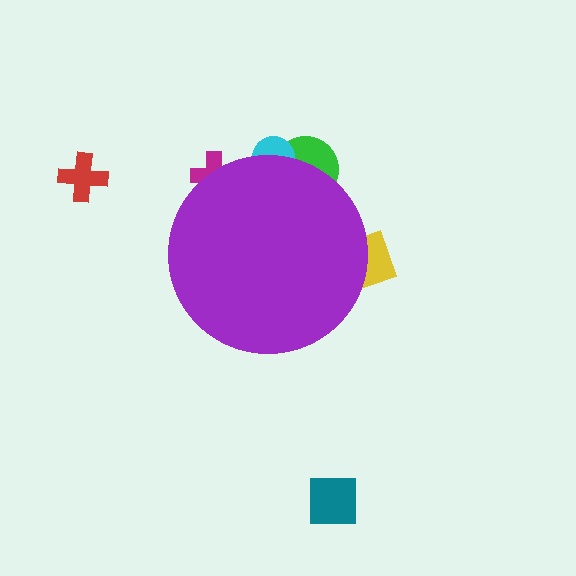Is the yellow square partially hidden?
Yes, the yellow square is partially hidden behind the purple circle.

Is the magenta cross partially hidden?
Yes, the magenta cross is partially hidden behind the purple circle.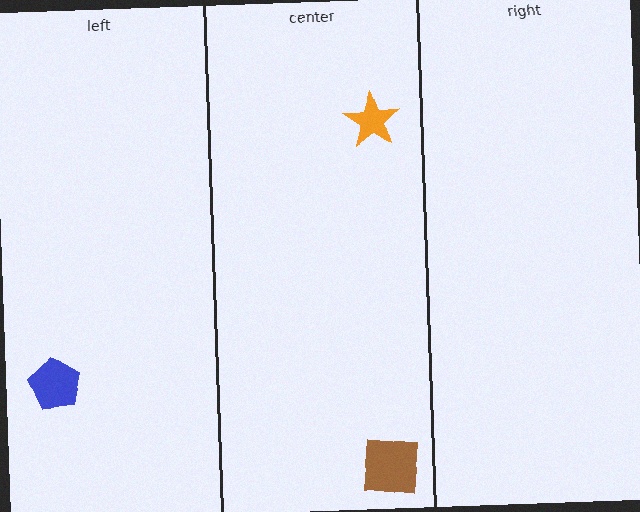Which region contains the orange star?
The center region.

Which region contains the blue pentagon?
The left region.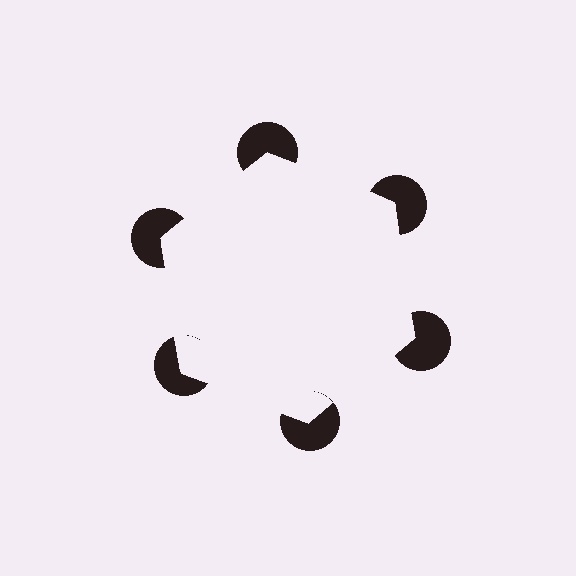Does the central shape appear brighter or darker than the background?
It typically appears slightly brighter than the background, even though no actual brightness change is drawn.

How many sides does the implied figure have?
6 sides.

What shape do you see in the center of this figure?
An illusory hexagon — its edges are inferred from the aligned wedge cuts in the pac-man discs, not physically drawn.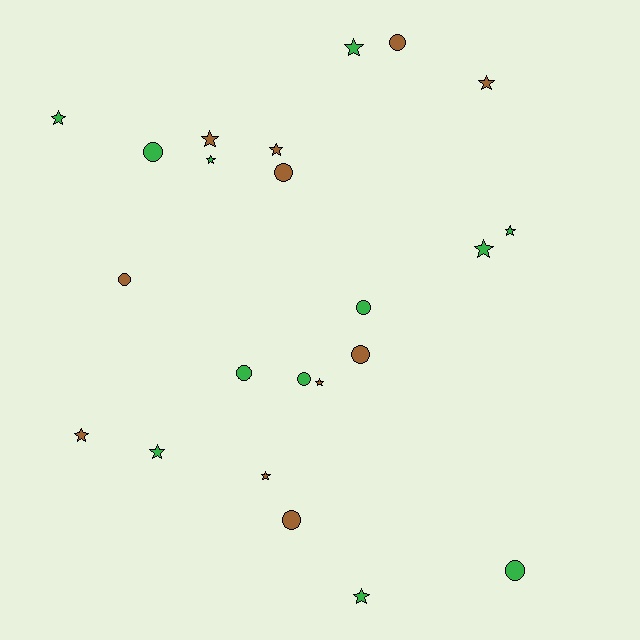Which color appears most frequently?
Green, with 12 objects.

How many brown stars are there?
There are 6 brown stars.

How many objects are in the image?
There are 23 objects.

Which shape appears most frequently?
Star, with 13 objects.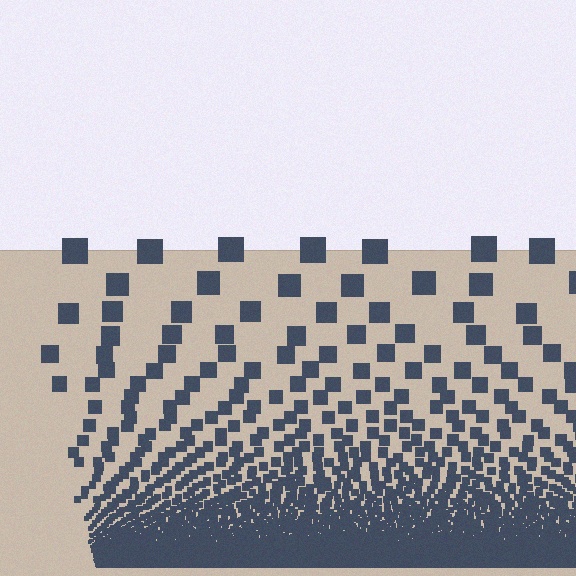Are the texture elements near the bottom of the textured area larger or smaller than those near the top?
Smaller. The gradient is inverted — elements near the bottom are smaller and denser.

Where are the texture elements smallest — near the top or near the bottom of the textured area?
Near the bottom.